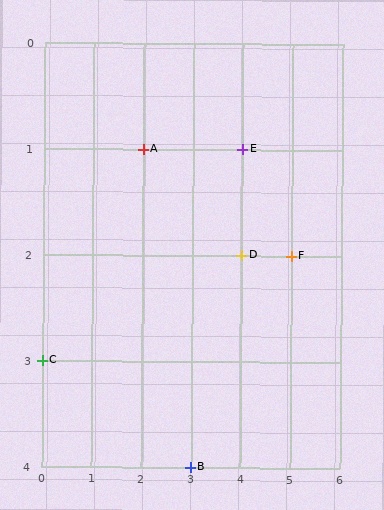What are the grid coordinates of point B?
Point B is at grid coordinates (3, 4).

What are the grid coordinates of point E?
Point E is at grid coordinates (4, 1).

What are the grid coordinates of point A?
Point A is at grid coordinates (2, 1).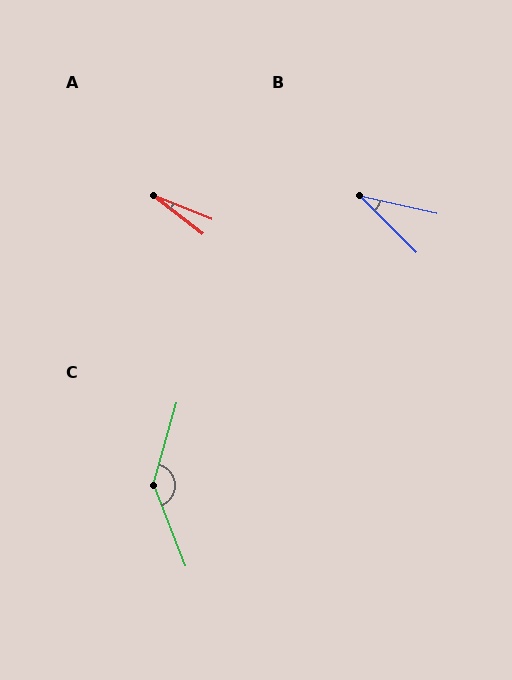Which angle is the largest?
C, at approximately 142 degrees.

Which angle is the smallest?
A, at approximately 16 degrees.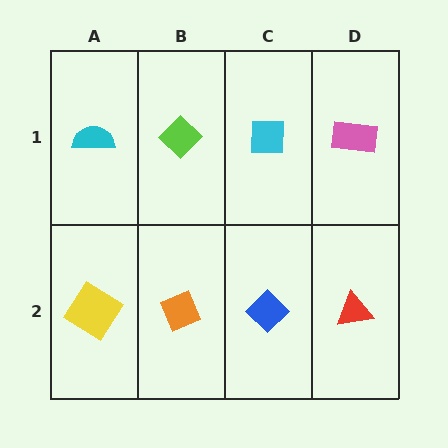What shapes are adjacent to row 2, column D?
A pink rectangle (row 1, column D), a blue diamond (row 2, column C).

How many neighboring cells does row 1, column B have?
3.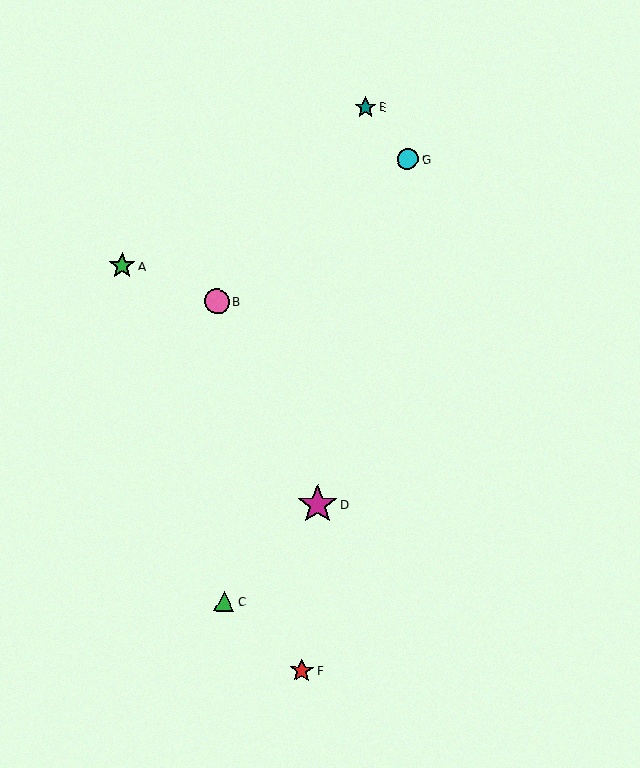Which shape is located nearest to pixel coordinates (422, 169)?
The cyan circle (labeled G) at (408, 159) is nearest to that location.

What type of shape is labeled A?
Shape A is a green star.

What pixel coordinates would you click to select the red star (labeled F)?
Click at (302, 671) to select the red star F.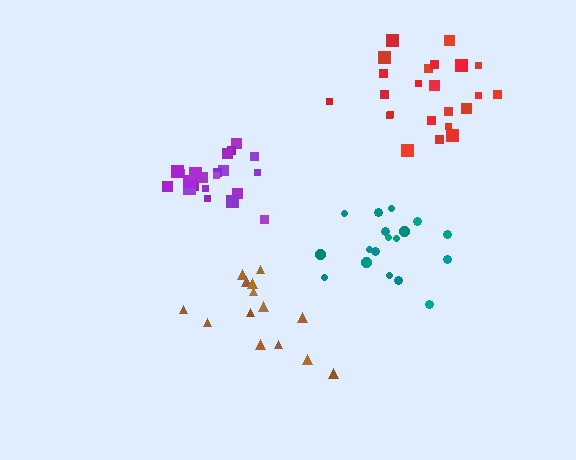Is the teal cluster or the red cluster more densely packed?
Teal.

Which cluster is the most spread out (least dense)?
Red.